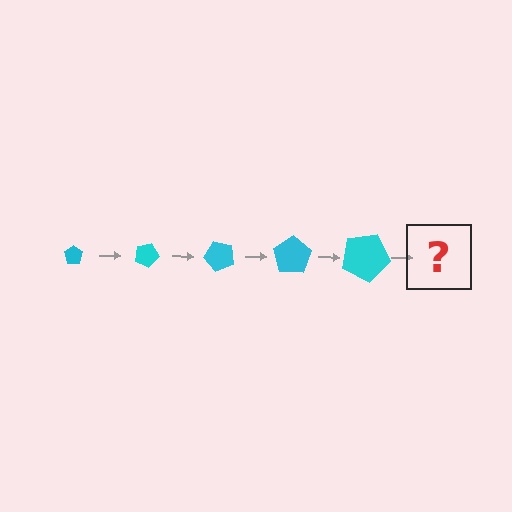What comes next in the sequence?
The next element should be a pentagon, larger than the previous one and rotated 125 degrees from the start.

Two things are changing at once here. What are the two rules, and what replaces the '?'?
The two rules are that the pentagon grows larger each step and it rotates 25 degrees each step. The '?' should be a pentagon, larger than the previous one and rotated 125 degrees from the start.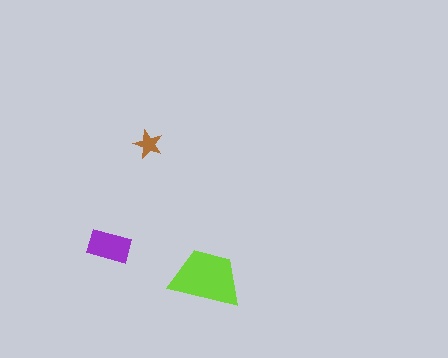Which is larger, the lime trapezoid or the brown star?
The lime trapezoid.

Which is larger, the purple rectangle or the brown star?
The purple rectangle.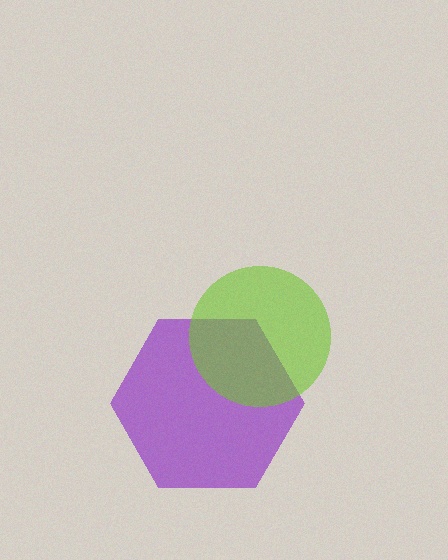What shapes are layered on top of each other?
The layered shapes are: a purple hexagon, a lime circle.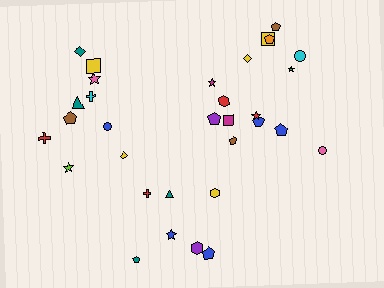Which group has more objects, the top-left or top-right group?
The top-right group.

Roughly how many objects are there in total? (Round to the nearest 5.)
Roughly 30 objects in total.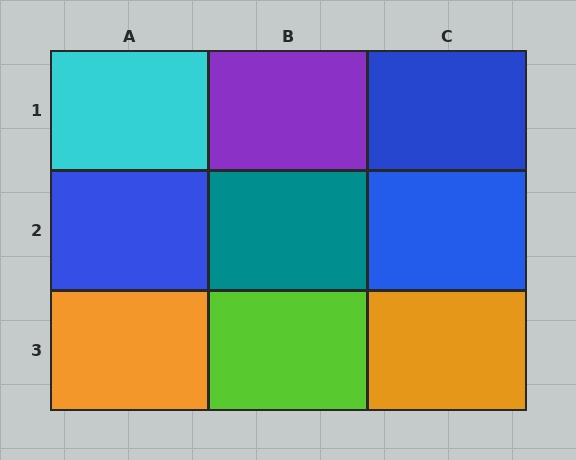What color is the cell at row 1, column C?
Blue.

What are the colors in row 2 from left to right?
Blue, teal, blue.